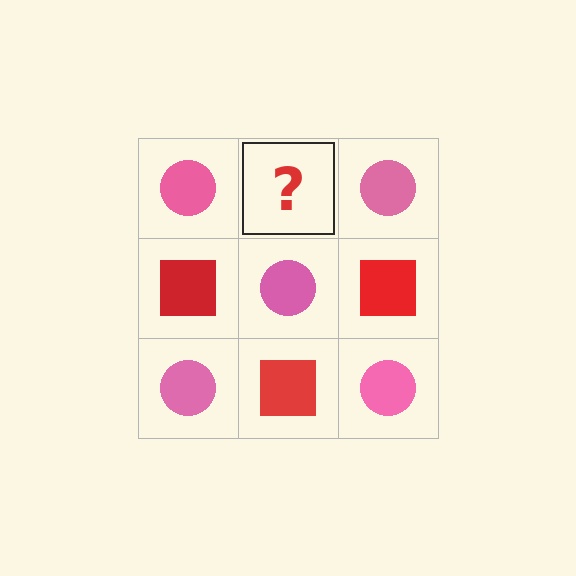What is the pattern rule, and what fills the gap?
The rule is that it alternates pink circle and red square in a checkerboard pattern. The gap should be filled with a red square.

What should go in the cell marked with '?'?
The missing cell should contain a red square.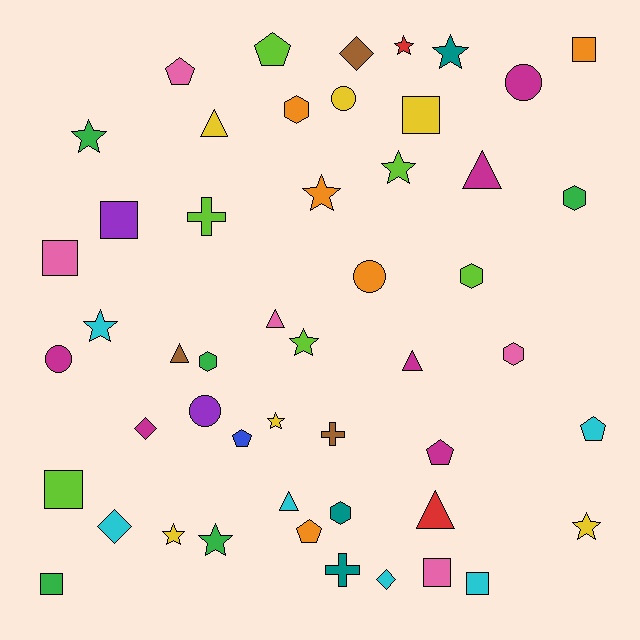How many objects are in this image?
There are 50 objects.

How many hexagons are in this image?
There are 6 hexagons.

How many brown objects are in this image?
There are 3 brown objects.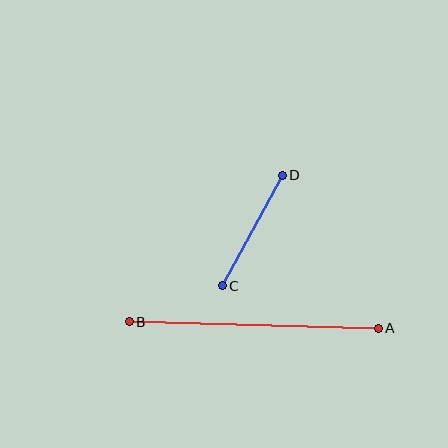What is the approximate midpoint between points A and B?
The midpoint is at approximately (254, 325) pixels.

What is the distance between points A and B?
The distance is approximately 249 pixels.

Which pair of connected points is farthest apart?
Points A and B are farthest apart.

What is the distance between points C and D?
The distance is approximately 126 pixels.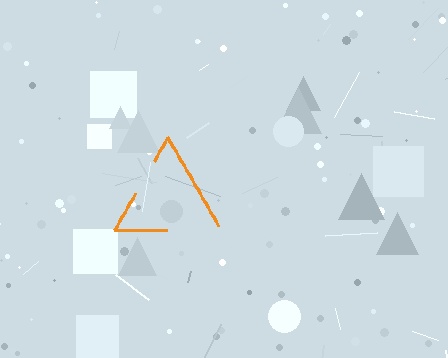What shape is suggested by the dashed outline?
The dashed outline suggests a triangle.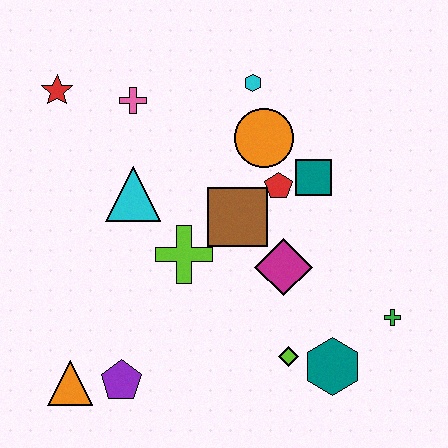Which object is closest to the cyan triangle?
The lime cross is closest to the cyan triangle.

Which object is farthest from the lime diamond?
The red star is farthest from the lime diamond.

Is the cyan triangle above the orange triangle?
Yes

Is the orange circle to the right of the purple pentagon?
Yes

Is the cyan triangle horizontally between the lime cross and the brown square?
No